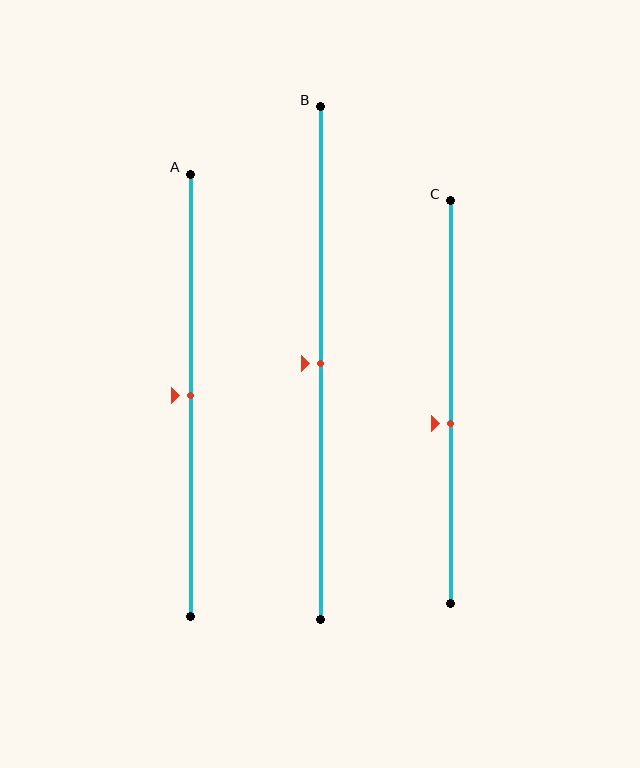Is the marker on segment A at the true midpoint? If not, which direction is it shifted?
Yes, the marker on segment A is at the true midpoint.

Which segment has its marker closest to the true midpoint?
Segment A has its marker closest to the true midpoint.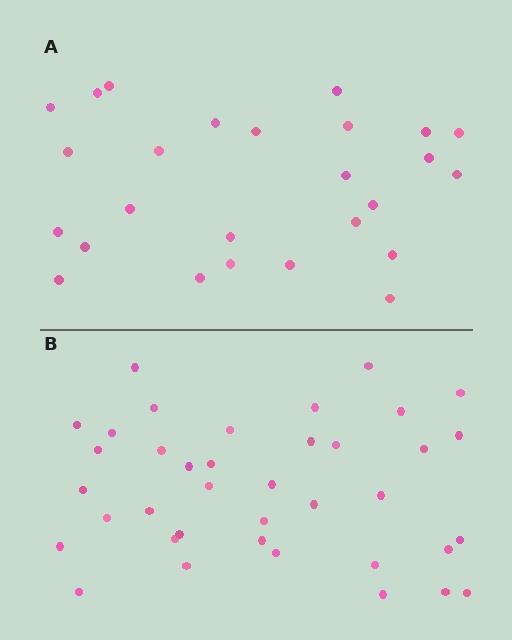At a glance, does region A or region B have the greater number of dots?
Region B (the bottom region) has more dots.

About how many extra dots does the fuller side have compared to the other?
Region B has roughly 12 or so more dots than region A.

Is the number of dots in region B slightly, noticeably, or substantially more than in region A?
Region B has substantially more. The ratio is roughly 1.5 to 1.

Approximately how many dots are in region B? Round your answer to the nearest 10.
About 40 dots. (The exact count is 38, which rounds to 40.)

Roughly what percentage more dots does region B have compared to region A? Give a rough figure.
About 45% more.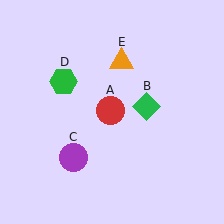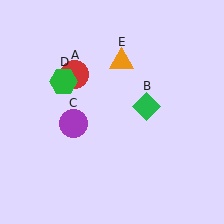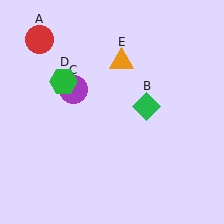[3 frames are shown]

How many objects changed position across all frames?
2 objects changed position: red circle (object A), purple circle (object C).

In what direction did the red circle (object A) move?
The red circle (object A) moved up and to the left.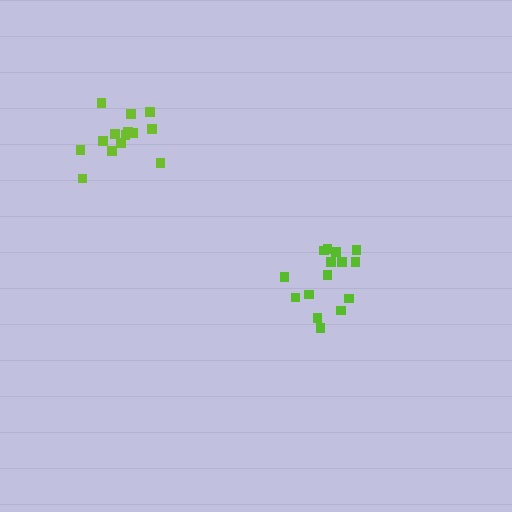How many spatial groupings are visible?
There are 2 spatial groupings.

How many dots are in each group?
Group 1: 15 dots, Group 2: 14 dots (29 total).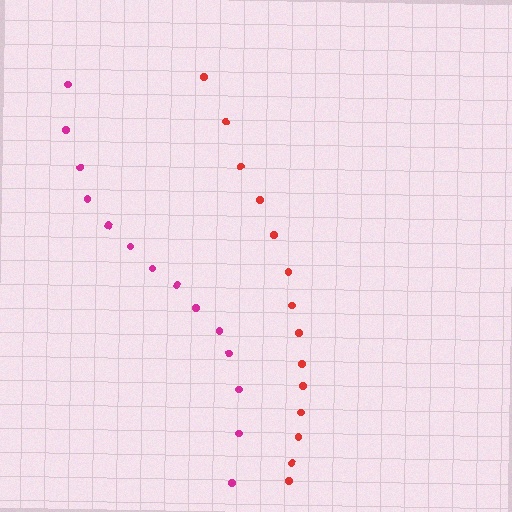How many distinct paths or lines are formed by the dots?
There are 2 distinct paths.